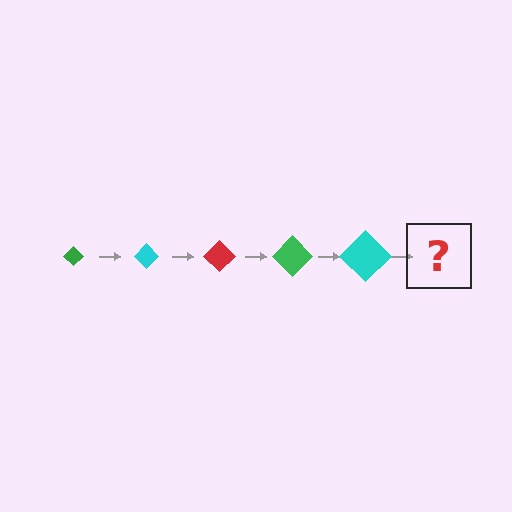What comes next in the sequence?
The next element should be a red diamond, larger than the previous one.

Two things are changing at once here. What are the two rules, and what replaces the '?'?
The two rules are that the diamond grows larger each step and the color cycles through green, cyan, and red. The '?' should be a red diamond, larger than the previous one.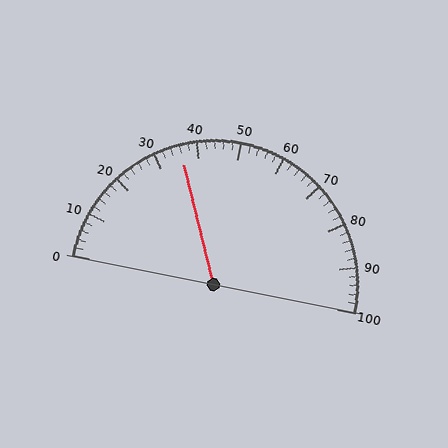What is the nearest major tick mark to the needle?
The nearest major tick mark is 40.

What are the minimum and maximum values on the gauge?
The gauge ranges from 0 to 100.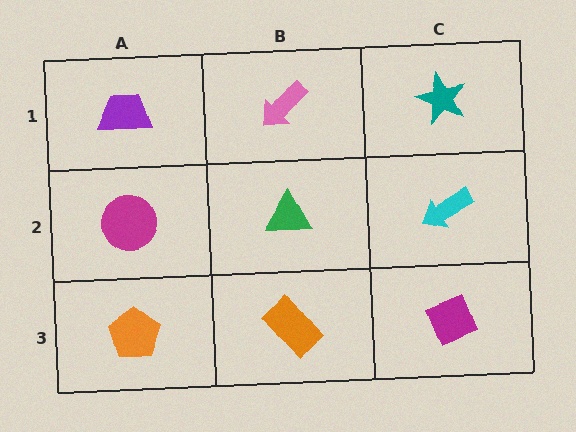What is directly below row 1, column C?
A cyan arrow.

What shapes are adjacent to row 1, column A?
A magenta circle (row 2, column A), a pink arrow (row 1, column B).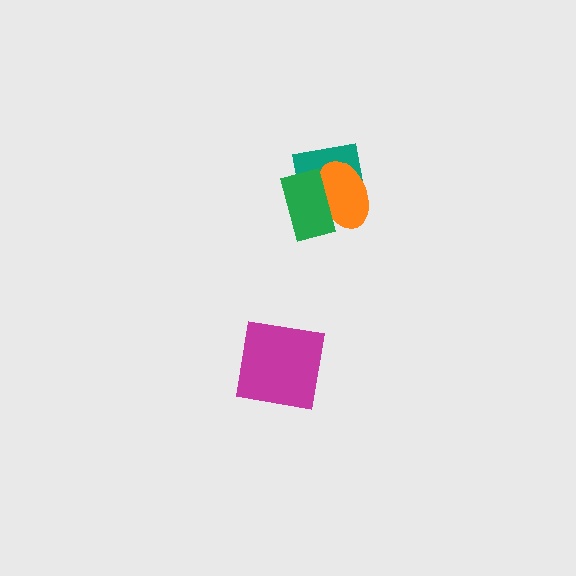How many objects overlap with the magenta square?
0 objects overlap with the magenta square.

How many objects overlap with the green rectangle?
2 objects overlap with the green rectangle.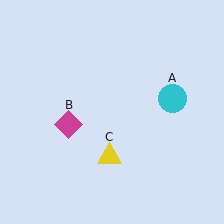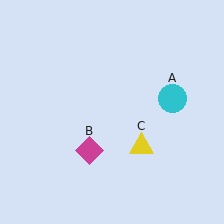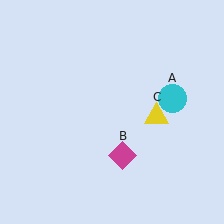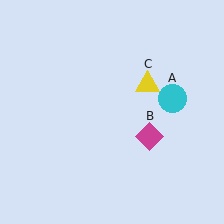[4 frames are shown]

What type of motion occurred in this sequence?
The magenta diamond (object B), yellow triangle (object C) rotated counterclockwise around the center of the scene.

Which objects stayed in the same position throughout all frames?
Cyan circle (object A) remained stationary.